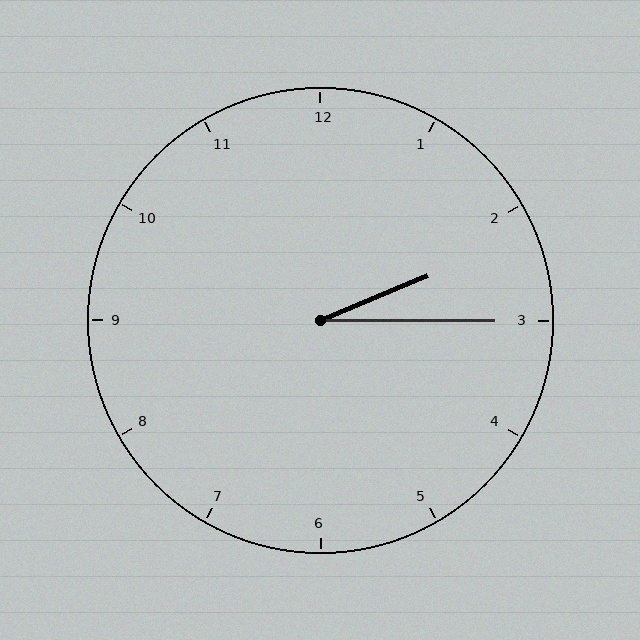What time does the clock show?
2:15.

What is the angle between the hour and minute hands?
Approximately 22 degrees.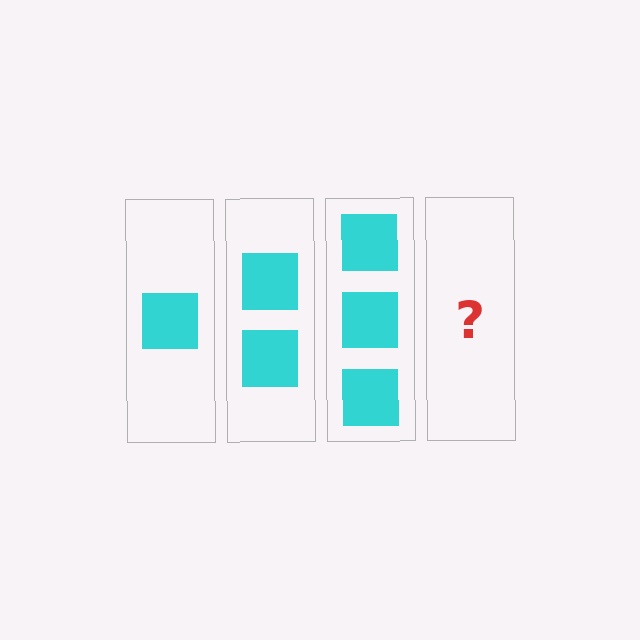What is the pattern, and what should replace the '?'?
The pattern is that each step adds one more square. The '?' should be 4 squares.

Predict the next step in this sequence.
The next step is 4 squares.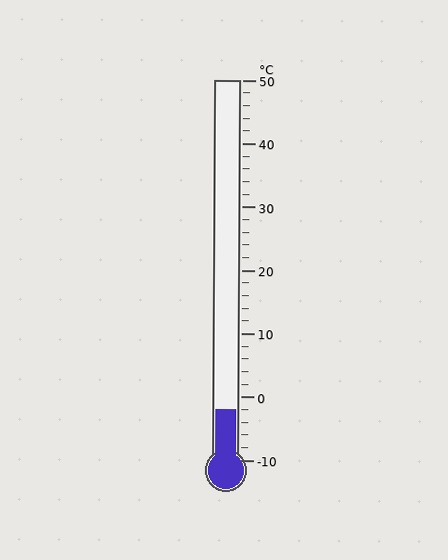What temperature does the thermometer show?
The thermometer shows approximately -2°C.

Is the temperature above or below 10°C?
The temperature is below 10°C.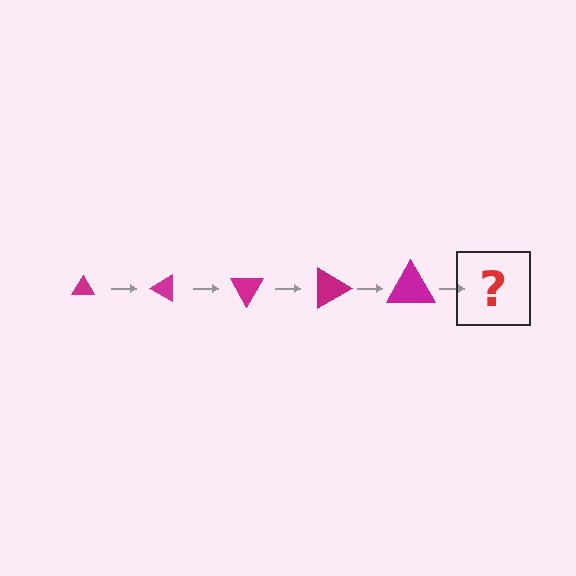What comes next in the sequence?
The next element should be a triangle, larger than the previous one and rotated 150 degrees from the start.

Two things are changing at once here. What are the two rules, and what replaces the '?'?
The two rules are that the triangle grows larger each step and it rotates 30 degrees each step. The '?' should be a triangle, larger than the previous one and rotated 150 degrees from the start.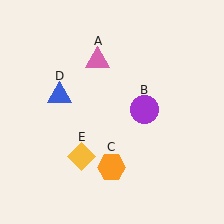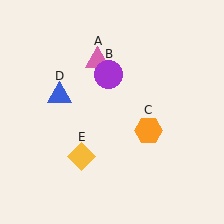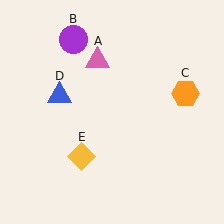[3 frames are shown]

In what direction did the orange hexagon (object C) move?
The orange hexagon (object C) moved up and to the right.